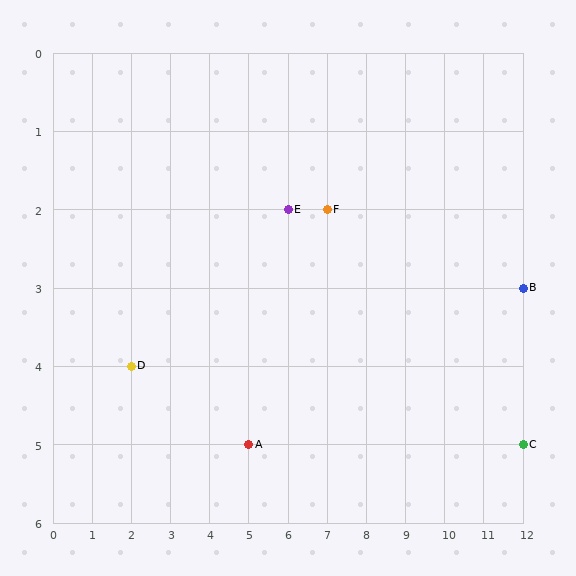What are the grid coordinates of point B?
Point B is at grid coordinates (12, 3).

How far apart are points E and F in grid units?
Points E and F are 1 column apart.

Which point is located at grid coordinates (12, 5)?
Point C is at (12, 5).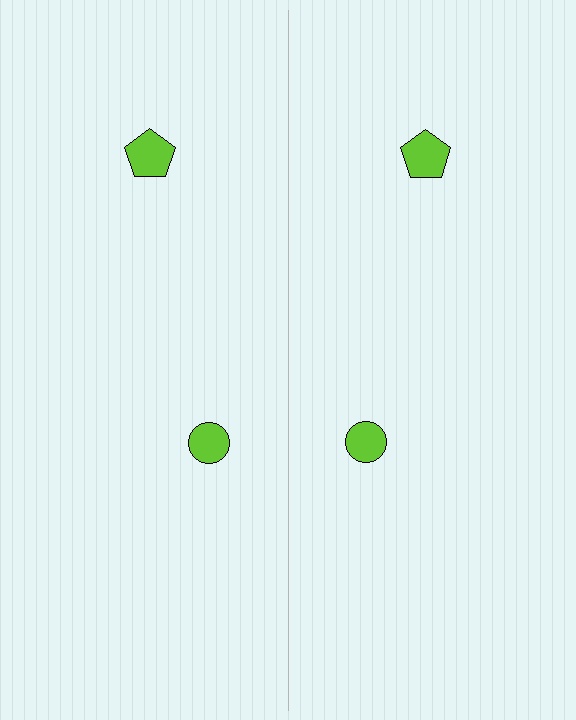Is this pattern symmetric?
Yes, this pattern has bilateral (reflection) symmetry.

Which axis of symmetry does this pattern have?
The pattern has a vertical axis of symmetry running through the center of the image.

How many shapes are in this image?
There are 4 shapes in this image.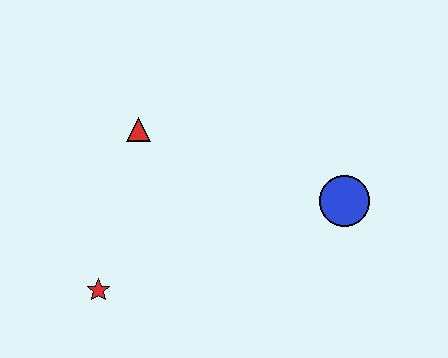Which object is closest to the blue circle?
The red triangle is closest to the blue circle.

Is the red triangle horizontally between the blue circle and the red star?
Yes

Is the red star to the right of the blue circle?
No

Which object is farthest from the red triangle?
The blue circle is farthest from the red triangle.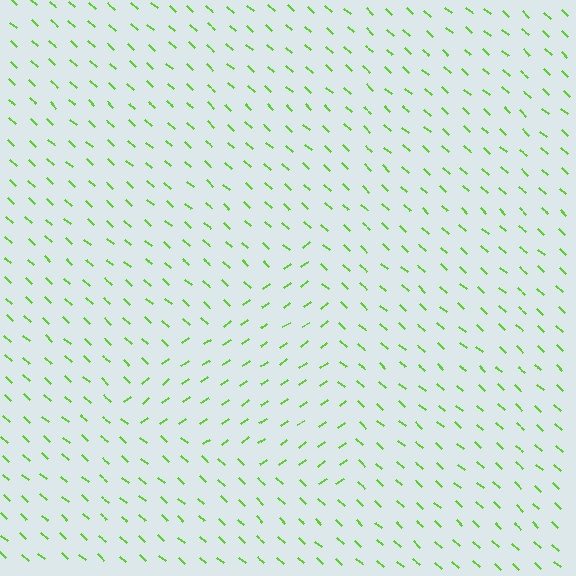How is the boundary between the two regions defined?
The boundary is defined purely by a change in line orientation (approximately 77 degrees difference). All lines are the same color and thickness.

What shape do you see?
I see a triangle.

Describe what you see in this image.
The image is filled with small lime line segments. A triangle region in the image has lines oriented differently from the surrounding lines, creating a visible texture boundary.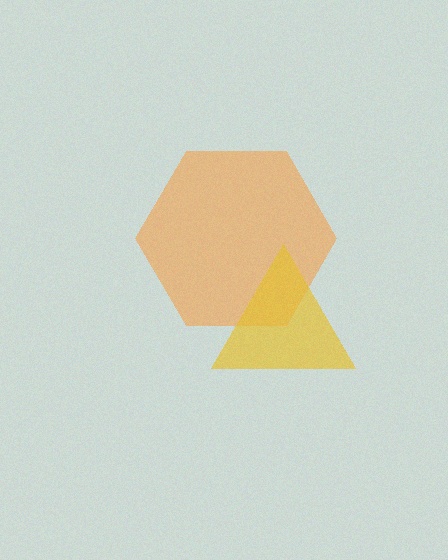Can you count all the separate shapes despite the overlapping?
Yes, there are 2 separate shapes.